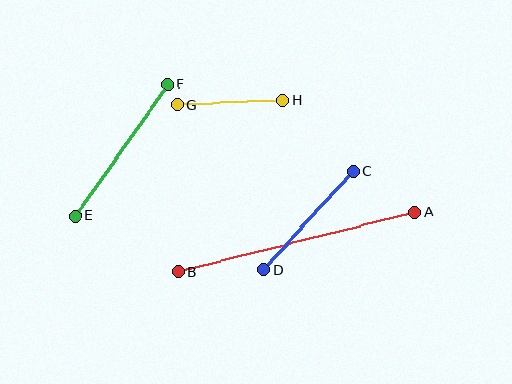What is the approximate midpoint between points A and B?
The midpoint is at approximately (297, 242) pixels.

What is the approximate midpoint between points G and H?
The midpoint is at approximately (230, 103) pixels.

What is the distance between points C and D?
The distance is approximately 133 pixels.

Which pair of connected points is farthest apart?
Points A and B are farthest apart.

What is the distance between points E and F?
The distance is approximately 160 pixels.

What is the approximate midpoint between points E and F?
The midpoint is at approximately (122, 150) pixels.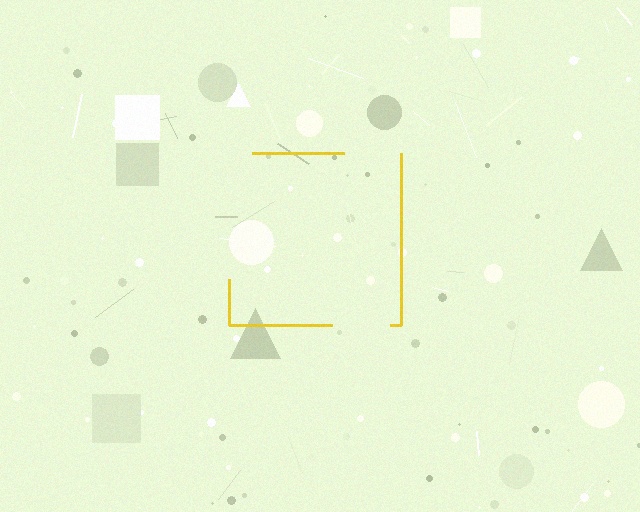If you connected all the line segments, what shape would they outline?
They would outline a square.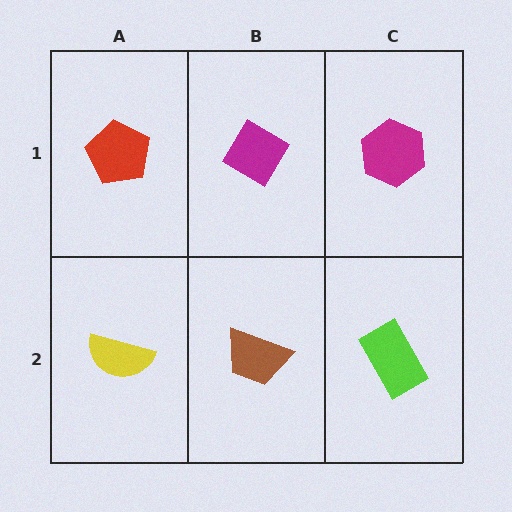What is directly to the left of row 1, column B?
A red pentagon.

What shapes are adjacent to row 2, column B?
A magenta diamond (row 1, column B), a yellow semicircle (row 2, column A), a lime rectangle (row 2, column C).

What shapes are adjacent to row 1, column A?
A yellow semicircle (row 2, column A), a magenta diamond (row 1, column B).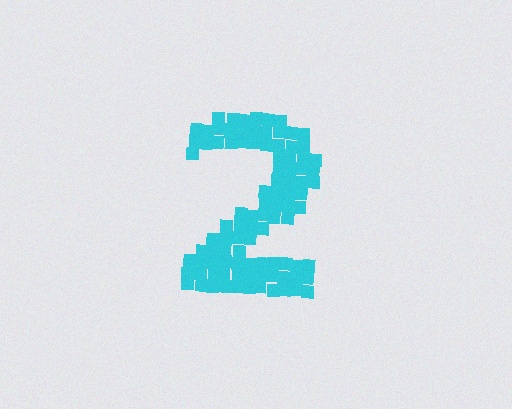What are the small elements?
The small elements are squares.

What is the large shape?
The large shape is the digit 2.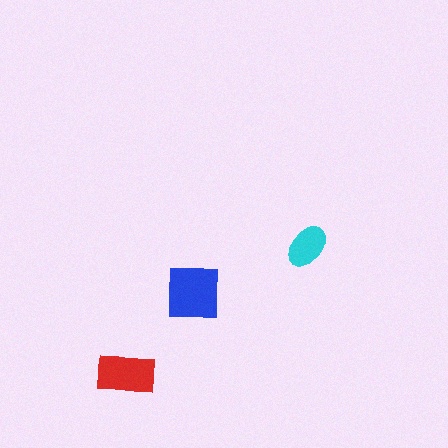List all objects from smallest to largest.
The cyan ellipse, the red rectangle, the blue square.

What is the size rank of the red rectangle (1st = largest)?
2nd.